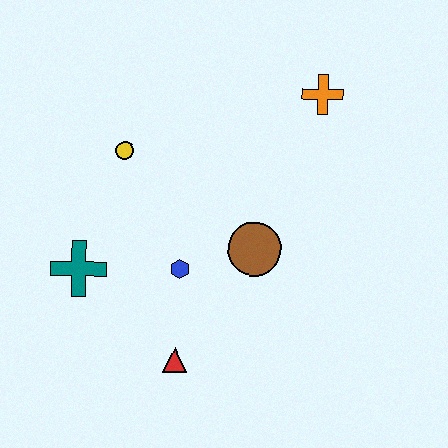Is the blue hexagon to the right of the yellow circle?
Yes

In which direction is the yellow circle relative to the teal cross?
The yellow circle is above the teal cross.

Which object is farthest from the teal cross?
The orange cross is farthest from the teal cross.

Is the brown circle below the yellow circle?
Yes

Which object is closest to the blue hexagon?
The brown circle is closest to the blue hexagon.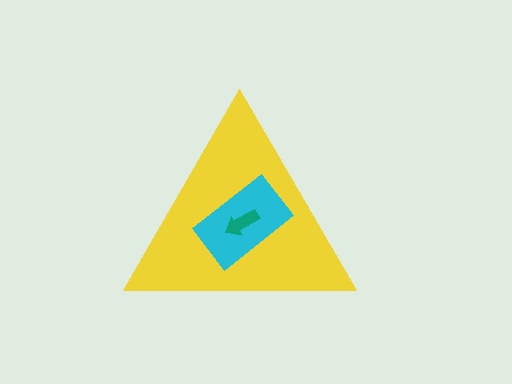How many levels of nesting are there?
3.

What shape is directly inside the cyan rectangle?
The teal arrow.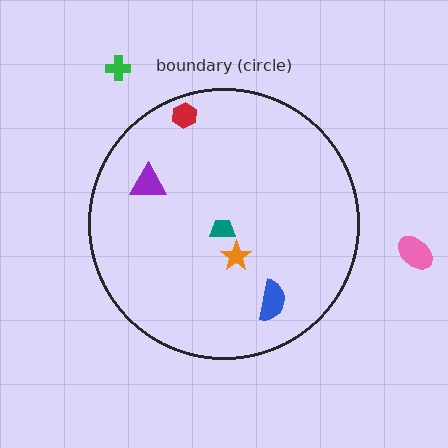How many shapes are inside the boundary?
5 inside, 2 outside.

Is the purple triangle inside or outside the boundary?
Inside.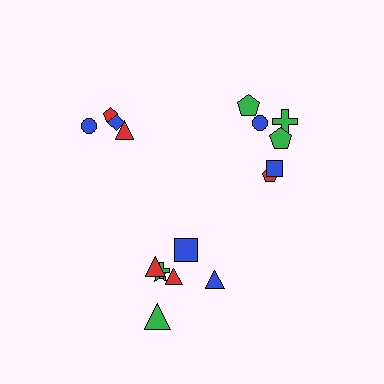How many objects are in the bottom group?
There are 7 objects.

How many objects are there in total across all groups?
There are 17 objects.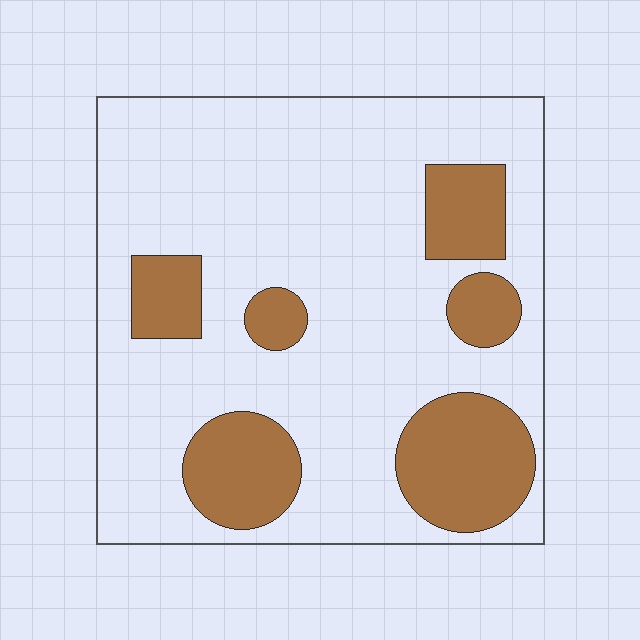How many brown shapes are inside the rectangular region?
6.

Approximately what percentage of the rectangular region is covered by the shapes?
Approximately 25%.